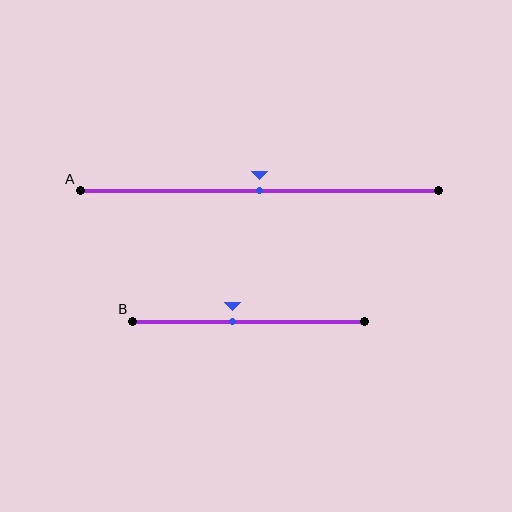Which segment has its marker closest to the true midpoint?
Segment A has its marker closest to the true midpoint.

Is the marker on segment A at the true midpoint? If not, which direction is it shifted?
Yes, the marker on segment A is at the true midpoint.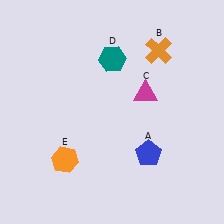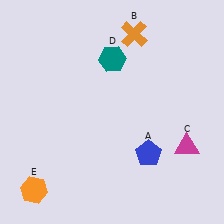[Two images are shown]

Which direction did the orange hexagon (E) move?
The orange hexagon (E) moved left.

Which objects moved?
The objects that moved are: the orange cross (B), the magenta triangle (C), the orange hexagon (E).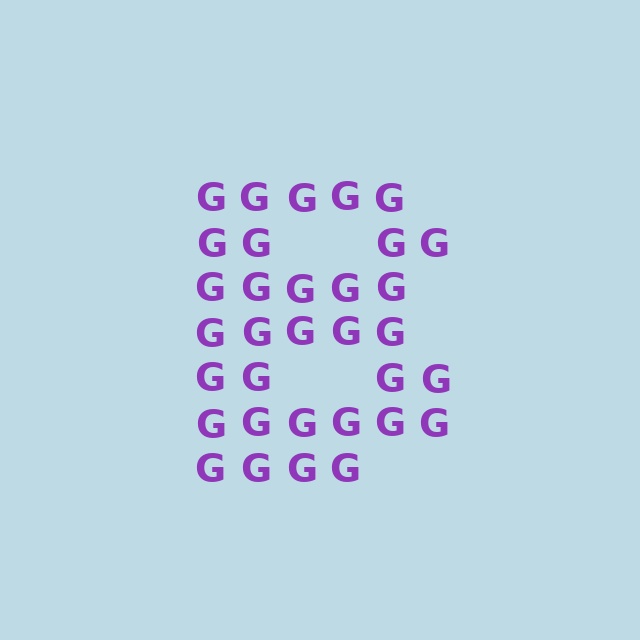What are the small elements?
The small elements are letter G's.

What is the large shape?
The large shape is the letter B.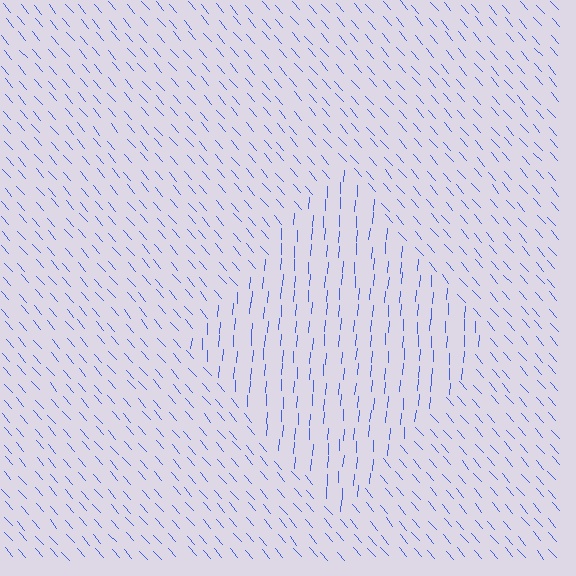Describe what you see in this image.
The image is filled with small blue line segments. A diamond region in the image has lines oriented differently from the surrounding lines, creating a visible texture boundary.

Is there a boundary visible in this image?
Yes, there is a texture boundary formed by a change in line orientation.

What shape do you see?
I see a diamond.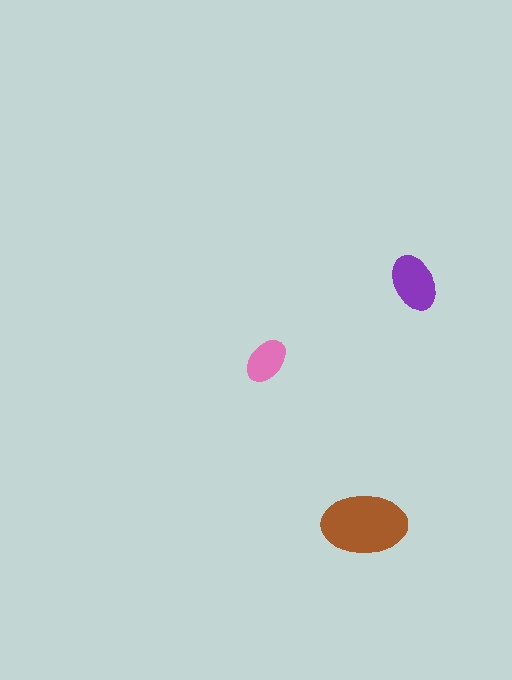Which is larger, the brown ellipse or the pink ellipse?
The brown one.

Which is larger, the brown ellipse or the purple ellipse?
The brown one.